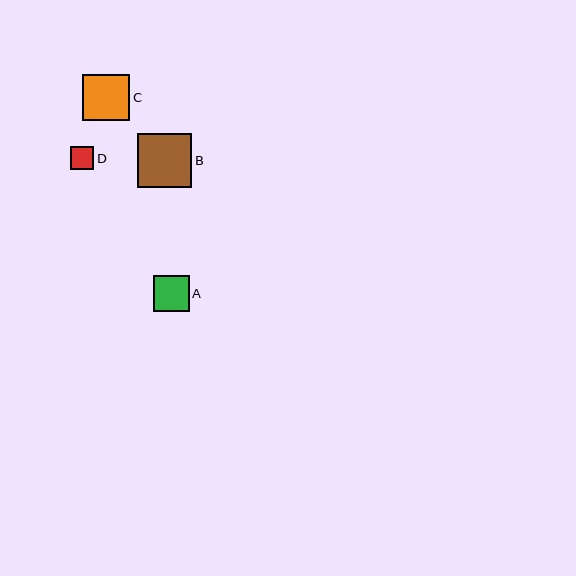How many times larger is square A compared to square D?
Square A is approximately 1.5 times the size of square D.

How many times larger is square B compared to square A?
Square B is approximately 1.5 times the size of square A.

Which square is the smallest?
Square D is the smallest with a size of approximately 23 pixels.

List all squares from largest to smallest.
From largest to smallest: B, C, A, D.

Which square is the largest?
Square B is the largest with a size of approximately 54 pixels.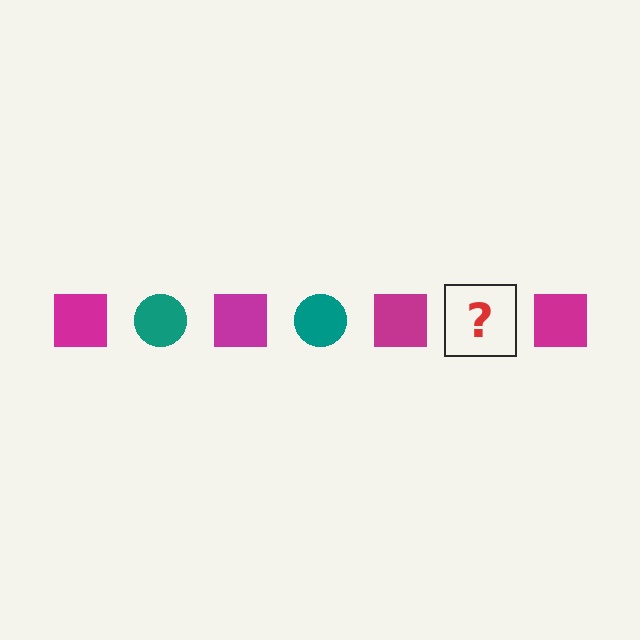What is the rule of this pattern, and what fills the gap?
The rule is that the pattern alternates between magenta square and teal circle. The gap should be filled with a teal circle.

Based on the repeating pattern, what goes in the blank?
The blank should be a teal circle.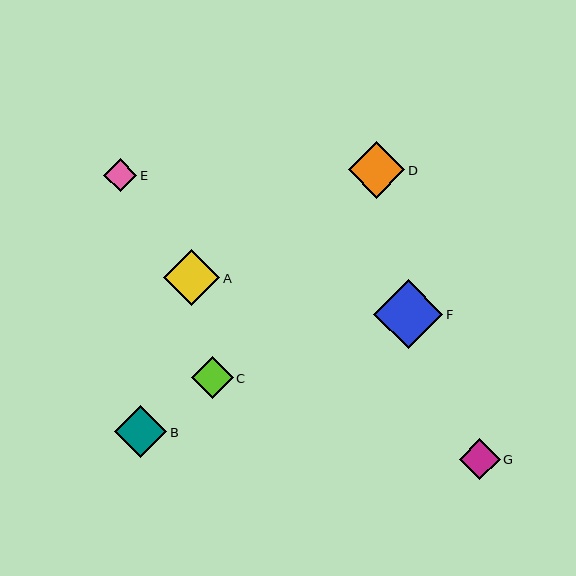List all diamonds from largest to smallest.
From largest to smallest: F, D, A, B, C, G, E.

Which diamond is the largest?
Diamond F is the largest with a size of approximately 70 pixels.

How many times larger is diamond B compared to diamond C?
Diamond B is approximately 1.3 times the size of diamond C.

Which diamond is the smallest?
Diamond E is the smallest with a size of approximately 33 pixels.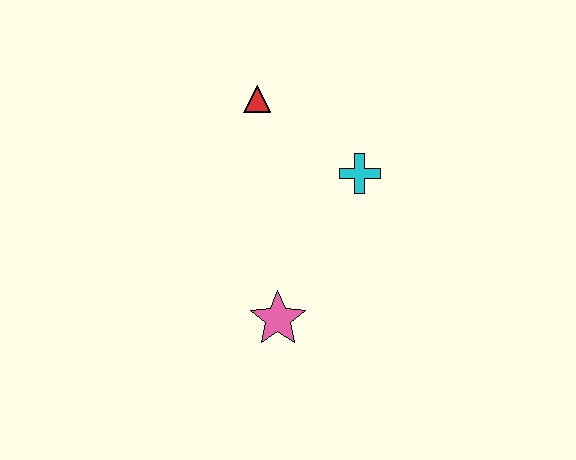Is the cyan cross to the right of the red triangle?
Yes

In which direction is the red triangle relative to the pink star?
The red triangle is above the pink star.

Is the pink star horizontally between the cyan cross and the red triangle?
Yes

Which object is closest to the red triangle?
The cyan cross is closest to the red triangle.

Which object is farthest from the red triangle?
The pink star is farthest from the red triangle.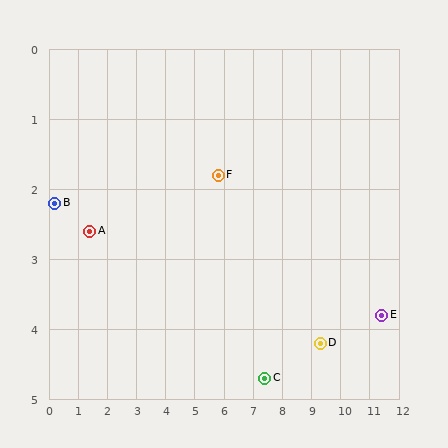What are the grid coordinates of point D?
Point D is at approximately (9.3, 4.2).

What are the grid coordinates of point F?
Point F is at approximately (5.8, 1.8).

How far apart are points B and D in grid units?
Points B and D are about 9.3 grid units apart.